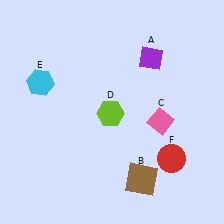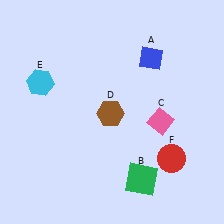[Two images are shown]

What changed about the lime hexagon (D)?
In Image 1, D is lime. In Image 2, it changed to brown.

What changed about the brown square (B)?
In Image 1, B is brown. In Image 2, it changed to green.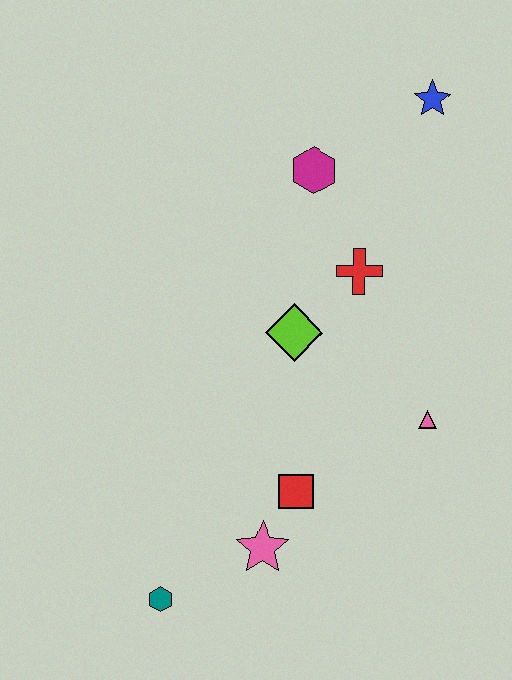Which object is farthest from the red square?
The blue star is farthest from the red square.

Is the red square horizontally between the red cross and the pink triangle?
No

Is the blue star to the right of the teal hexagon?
Yes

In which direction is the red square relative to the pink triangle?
The red square is to the left of the pink triangle.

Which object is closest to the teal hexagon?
The pink star is closest to the teal hexagon.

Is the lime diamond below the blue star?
Yes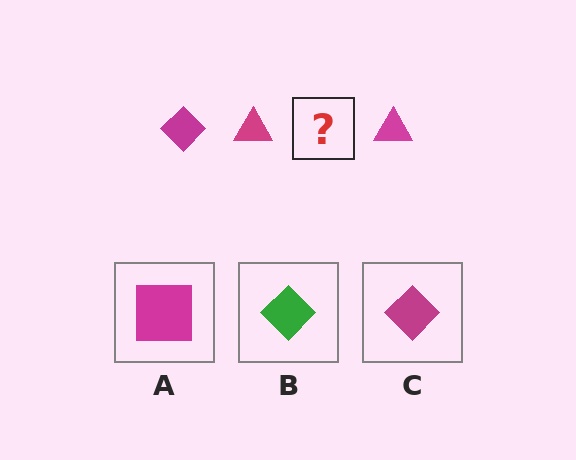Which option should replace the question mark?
Option C.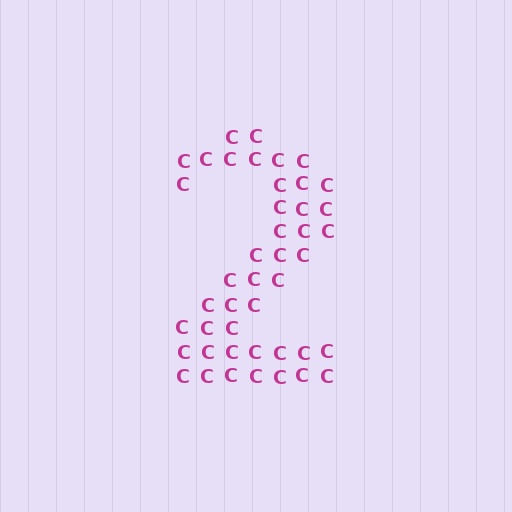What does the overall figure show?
The overall figure shows the digit 2.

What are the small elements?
The small elements are letter C's.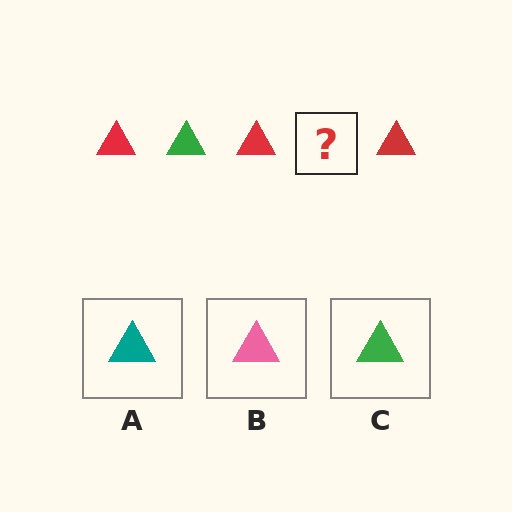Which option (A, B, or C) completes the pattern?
C.